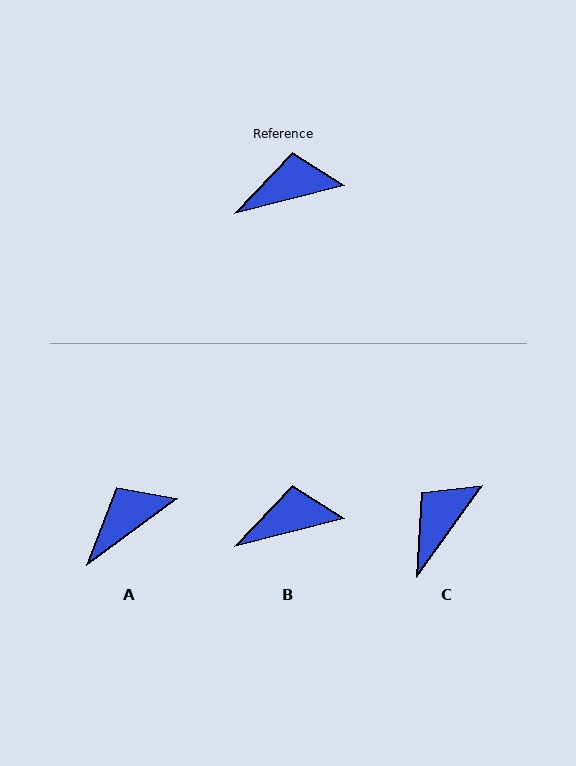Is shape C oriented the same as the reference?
No, it is off by about 40 degrees.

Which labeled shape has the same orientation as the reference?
B.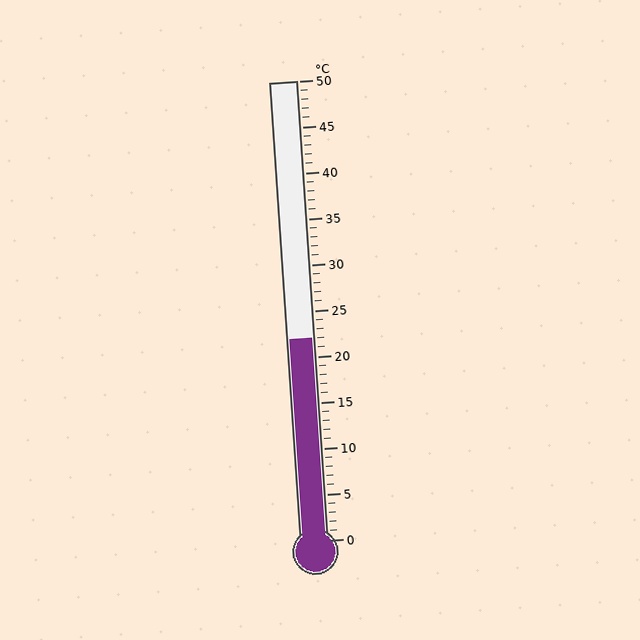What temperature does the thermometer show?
The thermometer shows approximately 22°C.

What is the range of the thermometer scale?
The thermometer scale ranges from 0°C to 50°C.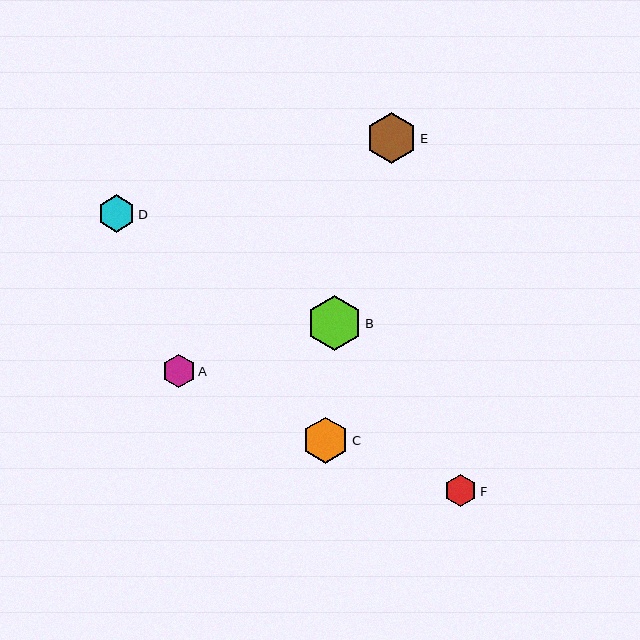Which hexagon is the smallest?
Hexagon F is the smallest with a size of approximately 32 pixels.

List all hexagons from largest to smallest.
From largest to smallest: B, E, C, D, A, F.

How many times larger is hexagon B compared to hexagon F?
Hexagon B is approximately 1.7 times the size of hexagon F.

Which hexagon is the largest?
Hexagon B is the largest with a size of approximately 55 pixels.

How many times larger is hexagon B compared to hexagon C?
Hexagon B is approximately 1.2 times the size of hexagon C.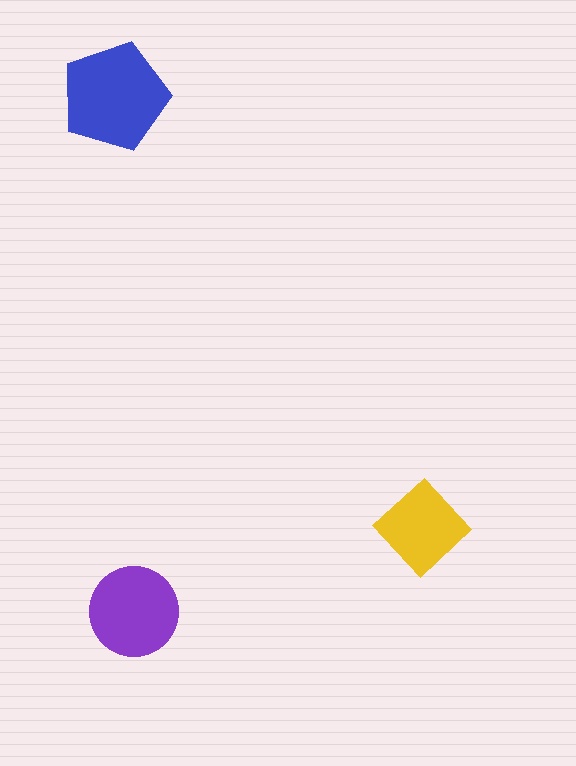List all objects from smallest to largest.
The yellow diamond, the purple circle, the blue pentagon.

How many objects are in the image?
There are 3 objects in the image.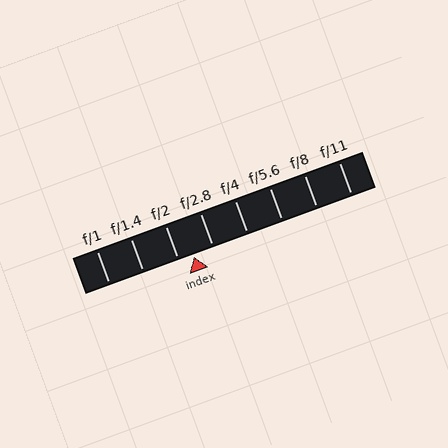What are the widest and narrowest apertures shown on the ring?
The widest aperture shown is f/1 and the narrowest is f/11.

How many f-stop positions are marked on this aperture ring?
There are 8 f-stop positions marked.